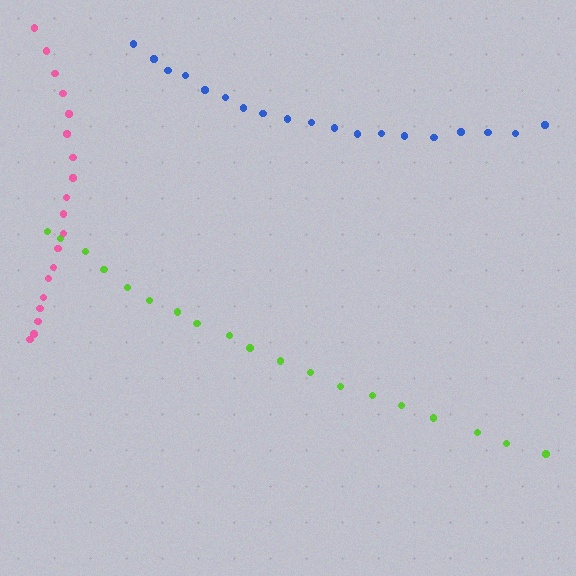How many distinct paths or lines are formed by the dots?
There are 3 distinct paths.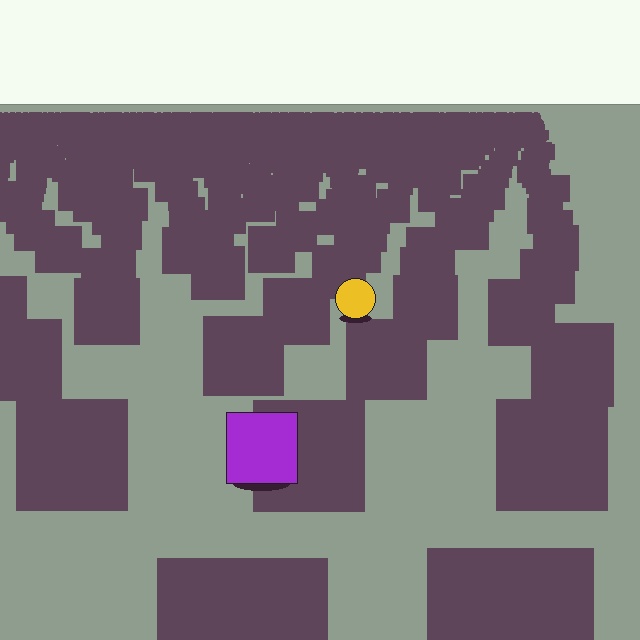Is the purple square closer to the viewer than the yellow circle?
Yes. The purple square is closer — you can tell from the texture gradient: the ground texture is coarser near it.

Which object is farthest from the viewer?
The yellow circle is farthest from the viewer. It appears smaller and the ground texture around it is denser.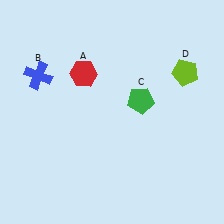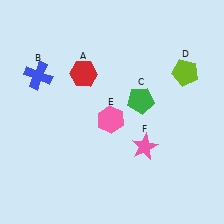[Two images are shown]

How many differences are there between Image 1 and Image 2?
There are 2 differences between the two images.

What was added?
A pink hexagon (E), a pink star (F) were added in Image 2.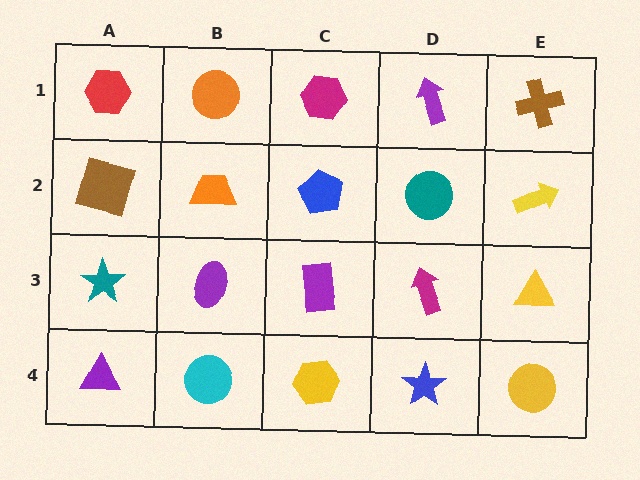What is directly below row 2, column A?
A teal star.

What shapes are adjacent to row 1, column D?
A teal circle (row 2, column D), a magenta hexagon (row 1, column C), a brown cross (row 1, column E).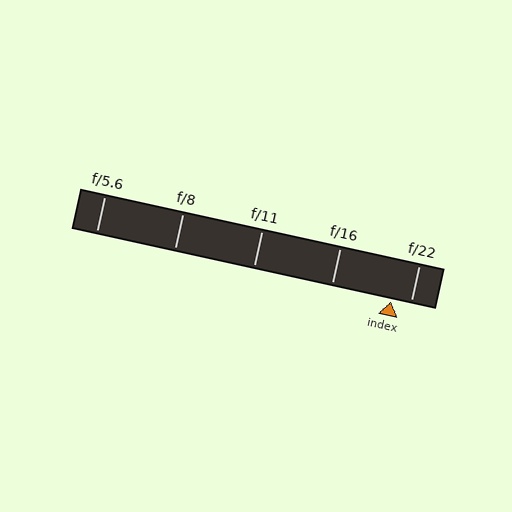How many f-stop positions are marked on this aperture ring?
There are 5 f-stop positions marked.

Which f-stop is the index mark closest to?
The index mark is closest to f/22.